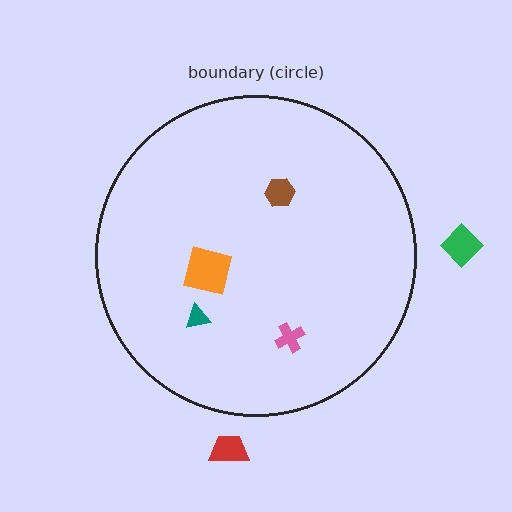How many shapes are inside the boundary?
5 inside, 2 outside.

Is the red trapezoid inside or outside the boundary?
Outside.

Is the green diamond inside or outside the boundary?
Outside.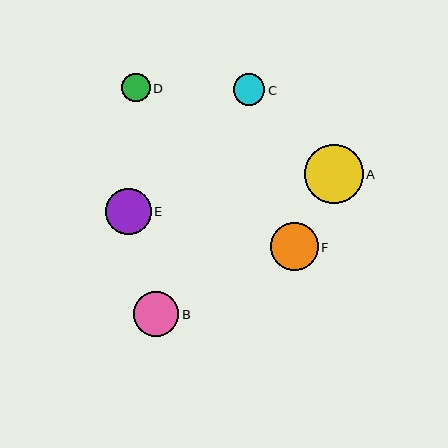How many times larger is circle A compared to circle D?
Circle A is approximately 2.1 times the size of circle D.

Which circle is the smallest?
Circle D is the smallest with a size of approximately 28 pixels.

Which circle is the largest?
Circle A is the largest with a size of approximately 59 pixels.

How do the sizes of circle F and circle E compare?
Circle F and circle E are approximately the same size.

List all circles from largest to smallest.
From largest to smallest: A, F, E, B, C, D.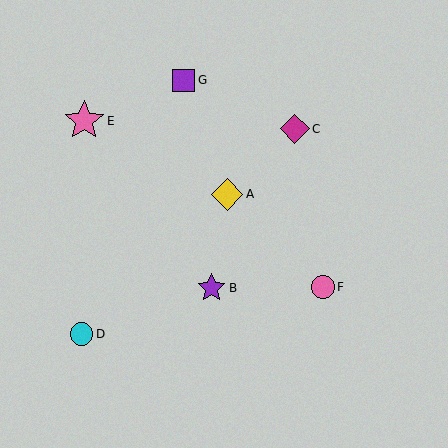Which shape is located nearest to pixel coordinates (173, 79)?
The purple square (labeled G) at (184, 80) is nearest to that location.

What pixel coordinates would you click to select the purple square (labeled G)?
Click at (184, 80) to select the purple square G.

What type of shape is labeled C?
Shape C is a magenta diamond.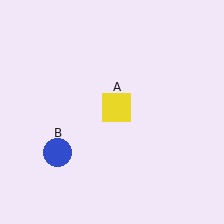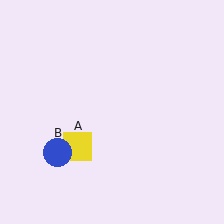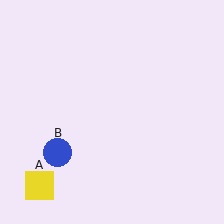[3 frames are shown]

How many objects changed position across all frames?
1 object changed position: yellow square (object A).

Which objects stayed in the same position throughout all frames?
Blue circle (object B) remained stationary.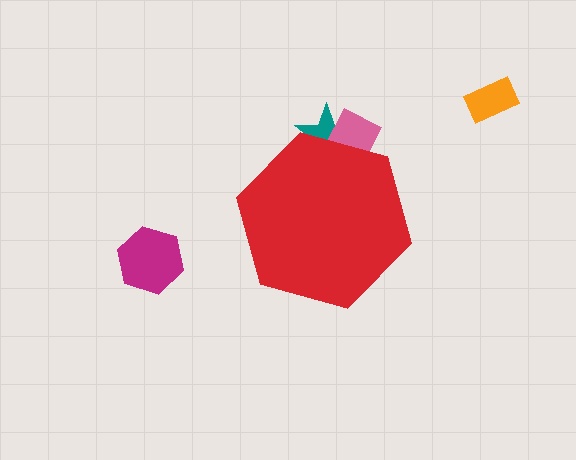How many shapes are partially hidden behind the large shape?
2 shapes are partially hidden.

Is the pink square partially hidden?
Yes, the pink square is partially hidden behind the red hexagon.